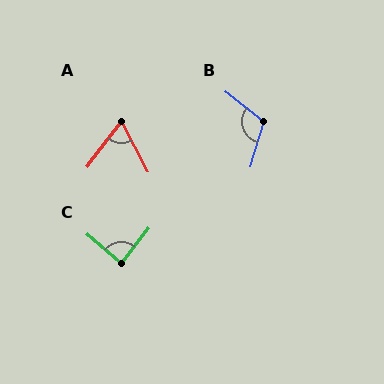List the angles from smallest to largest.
A (65°), C (87°), B (112°).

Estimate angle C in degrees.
Approximately 87 degrees.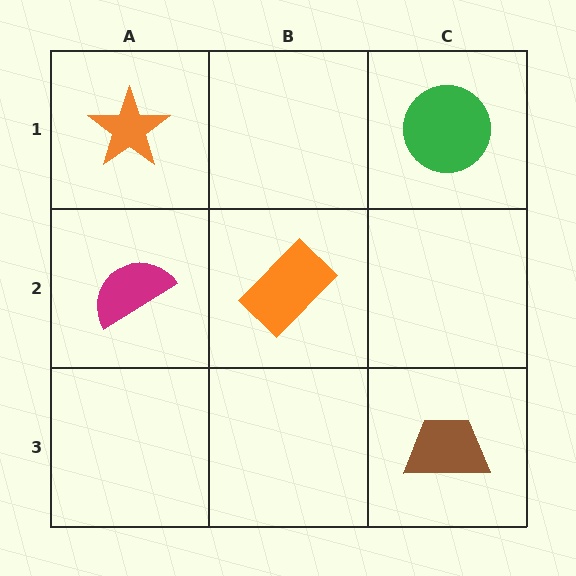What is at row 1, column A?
An orange star.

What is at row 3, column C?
A brown trapezoid.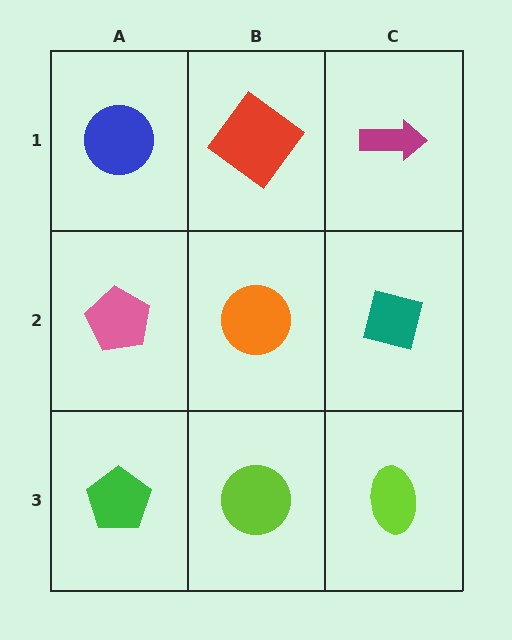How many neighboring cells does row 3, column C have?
2.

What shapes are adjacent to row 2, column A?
A blue circle (row 1, column A), a green pentagon (row 3, column A), an orange circle (row 2, column B).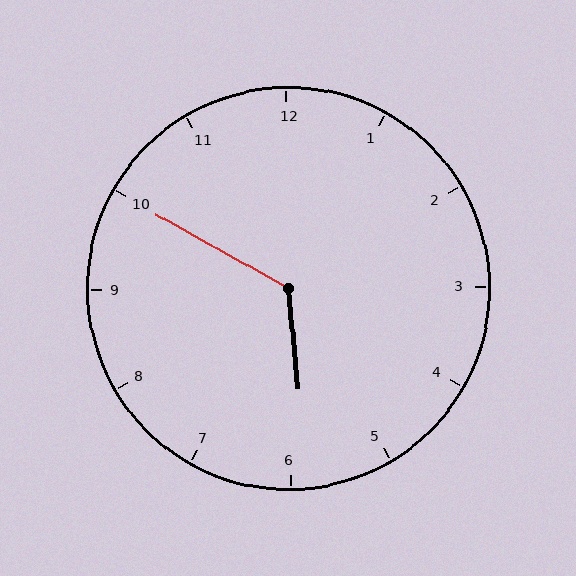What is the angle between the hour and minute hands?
Approximately 125 degrees.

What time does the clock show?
5:50.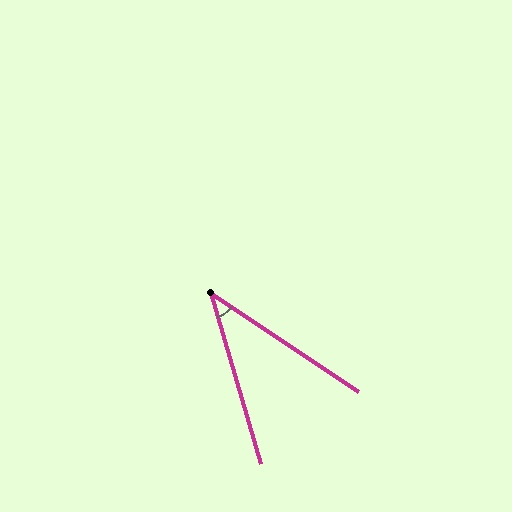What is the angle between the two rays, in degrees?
Approximately 40 degrees.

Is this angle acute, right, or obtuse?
It is acute.